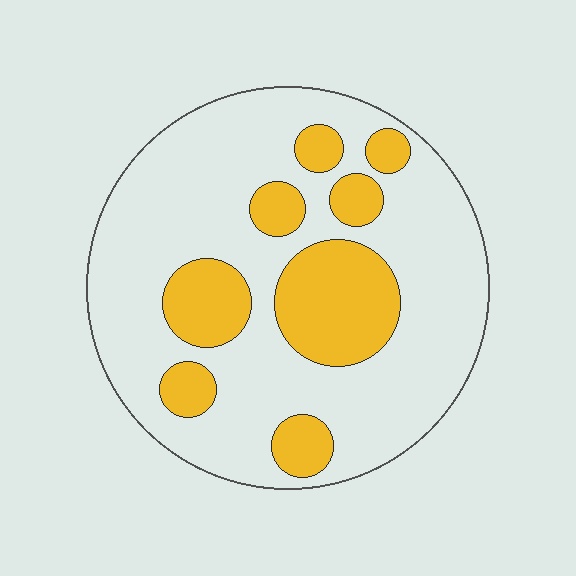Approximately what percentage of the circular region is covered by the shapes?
Approximately 25%.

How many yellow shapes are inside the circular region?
8.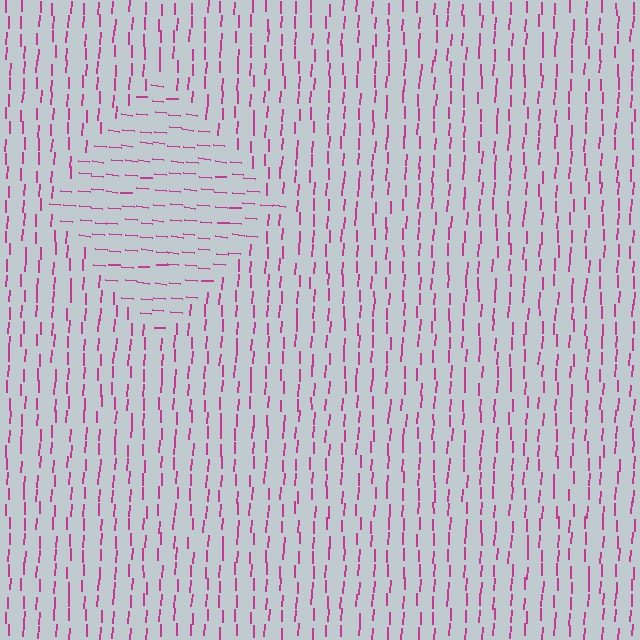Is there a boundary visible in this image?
Yes, there is a texture boundary formed by a change in line orientation.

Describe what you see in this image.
The image is filled with small magenta line segments. A diamond region in the image has lines oriented differently from the surrounding lines, creating a visible texture boundary.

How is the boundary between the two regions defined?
The boundary is defined purely by a change in line orientation (approximately 87 degrees difference). All lines are the same color and thickness.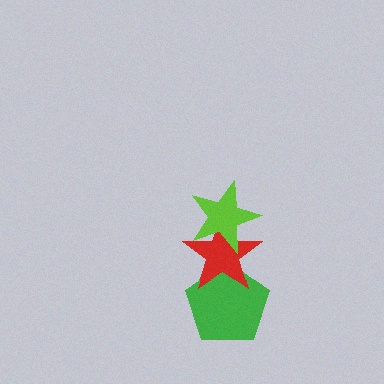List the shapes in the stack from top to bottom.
From top to bottom: the lime star, the red star, the green pentagon.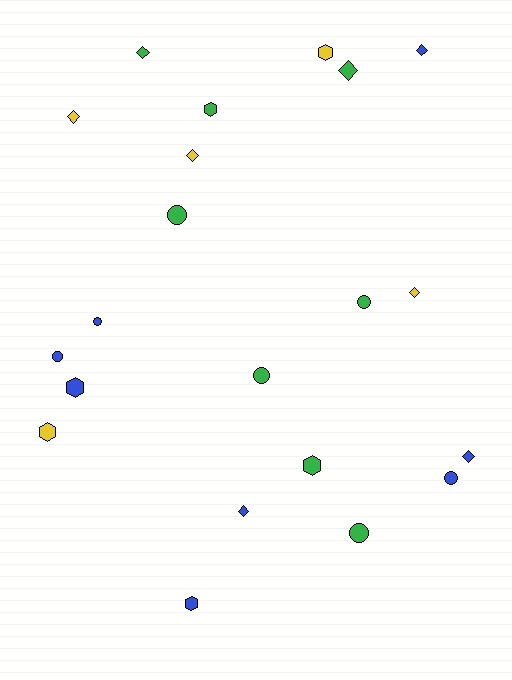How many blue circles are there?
There are 3 blue circles.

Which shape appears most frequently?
Diamond, with 8 objects.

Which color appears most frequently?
Blue, with 8 objects.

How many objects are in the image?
There are 21 objects.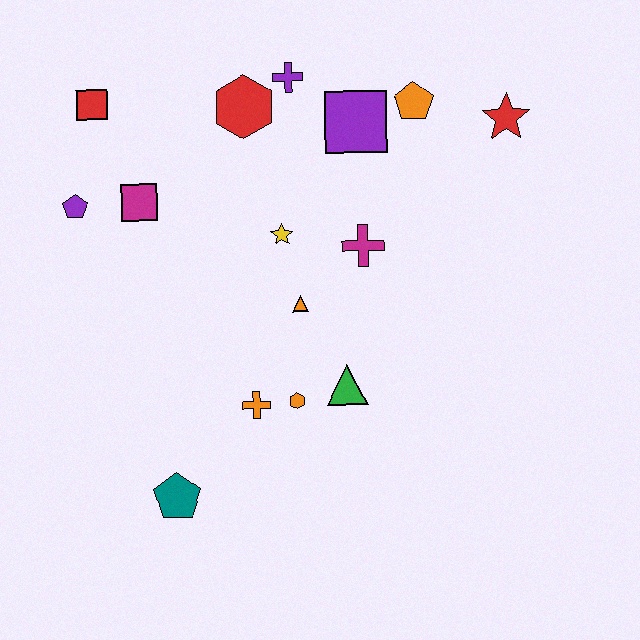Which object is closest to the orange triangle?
The yellow star is closest to the orange triangle.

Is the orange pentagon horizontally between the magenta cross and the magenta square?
No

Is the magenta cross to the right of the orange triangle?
Yes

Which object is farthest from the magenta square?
The red star is farthest from the magenta square.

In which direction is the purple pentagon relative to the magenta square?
The purple pentagon is to the left of the magenta square.